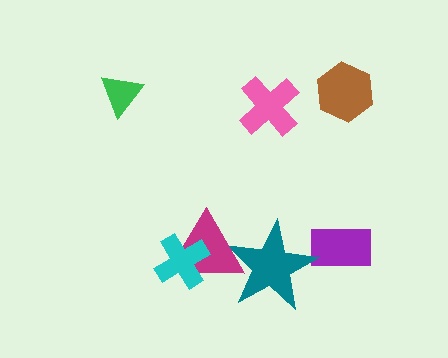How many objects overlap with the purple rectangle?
0 objects overlap with the purple rectangle.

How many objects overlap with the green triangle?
0 objects overlap with the green triangle.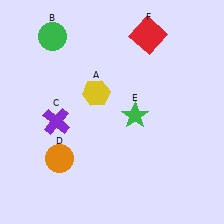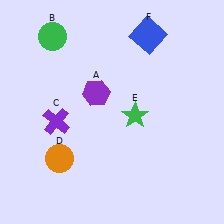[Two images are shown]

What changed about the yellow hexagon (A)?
In Image 1, A is yellow. In Image 2, it changed to purple.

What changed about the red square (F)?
In Image 1, F is red. In Image 2, it changed to blue.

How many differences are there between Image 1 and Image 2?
There are 2 differences between the two images.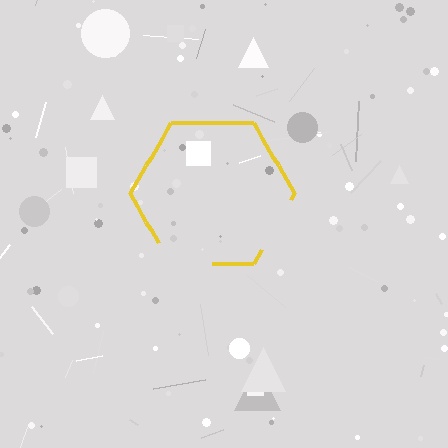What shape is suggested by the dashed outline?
The dashed outline suggests a hexagon.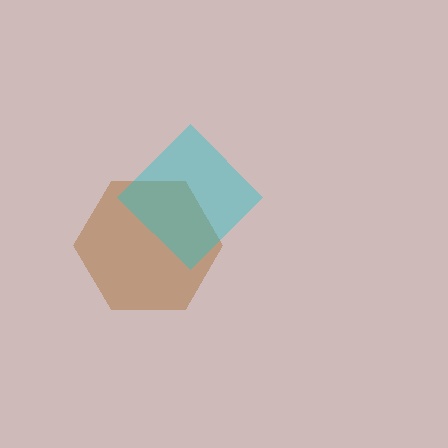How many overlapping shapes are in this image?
There are 2 overlapping shapes in the image.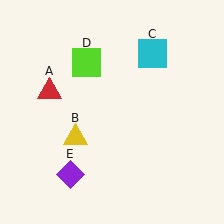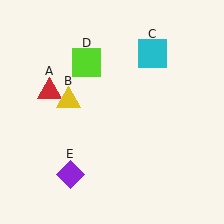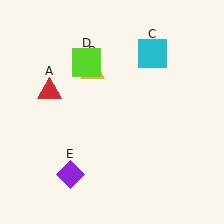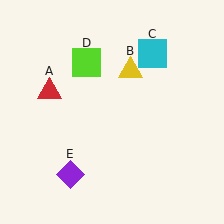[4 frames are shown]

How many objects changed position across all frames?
1 object changed position: yellow triangle (object B).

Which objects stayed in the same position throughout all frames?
Red triangle (object A) and cyan square (object C) and lime square (object D) and purple diamond (object E) remained stationary.